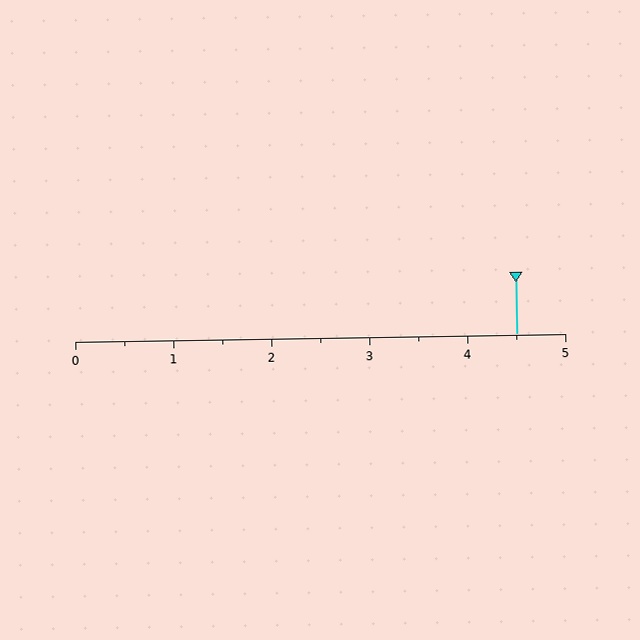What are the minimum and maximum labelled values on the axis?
The axis runs from 0 to 5.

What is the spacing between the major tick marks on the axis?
The major ticks are spaced 1 apart.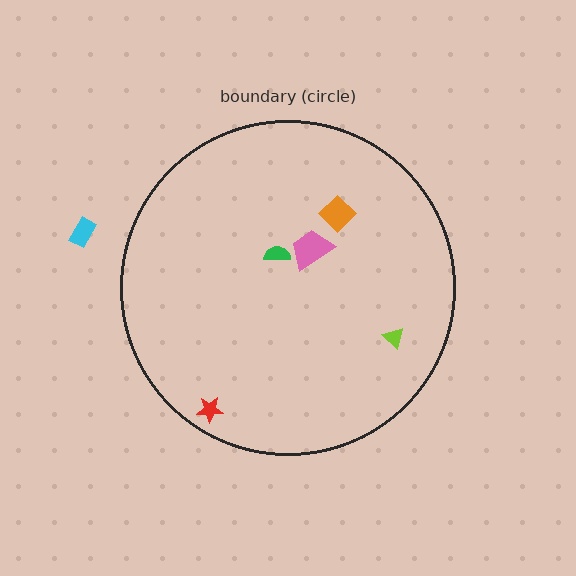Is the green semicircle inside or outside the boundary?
Inside.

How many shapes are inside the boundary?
5 inside, 1 outside.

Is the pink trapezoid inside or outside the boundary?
Inside.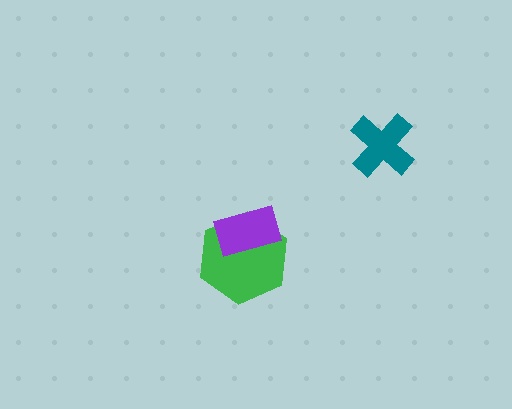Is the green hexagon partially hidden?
Yes, it is partially covered by another shape.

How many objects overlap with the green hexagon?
1 object overlaps with the green hexagon.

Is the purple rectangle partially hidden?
No, no other shape covers it.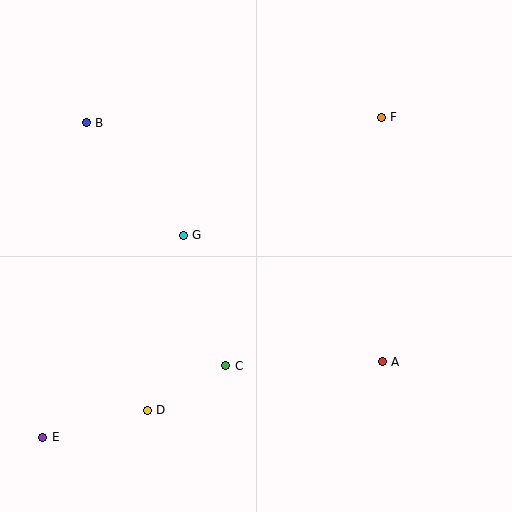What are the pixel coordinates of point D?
Point D is at (147, 410).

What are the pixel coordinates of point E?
Point E is at (43, 437).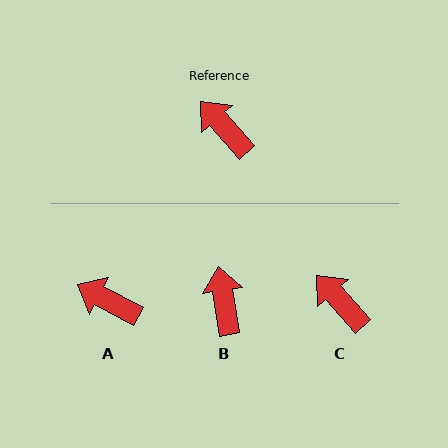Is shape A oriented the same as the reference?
No, it is off by about 20 degrees.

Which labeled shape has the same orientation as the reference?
C.